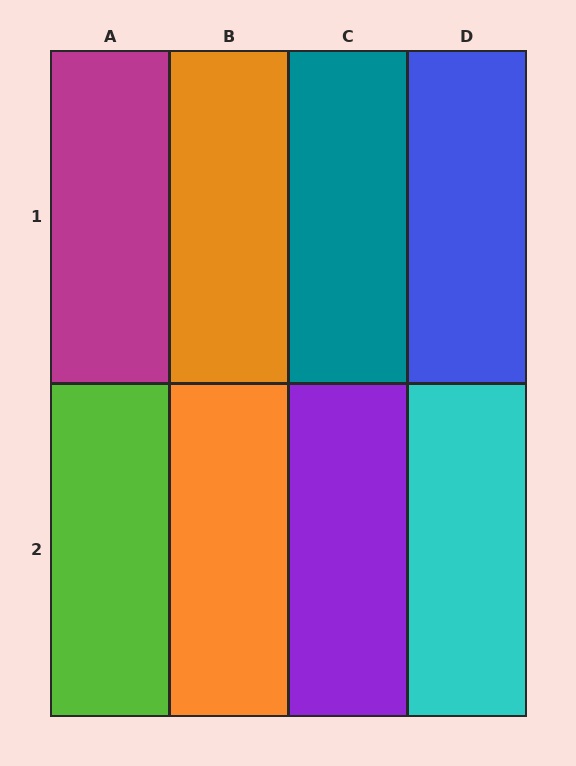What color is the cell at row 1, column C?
Teal.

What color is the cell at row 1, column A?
Magenta.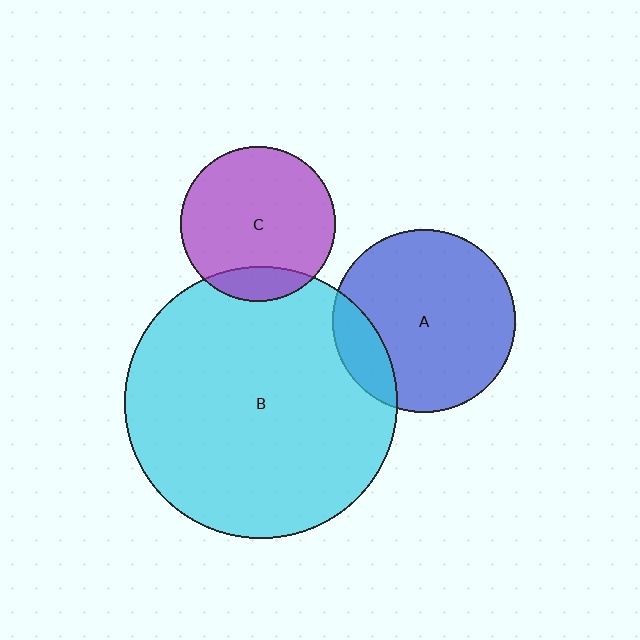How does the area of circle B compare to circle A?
Approximately 2.2 times.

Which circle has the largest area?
Circle B (cyan).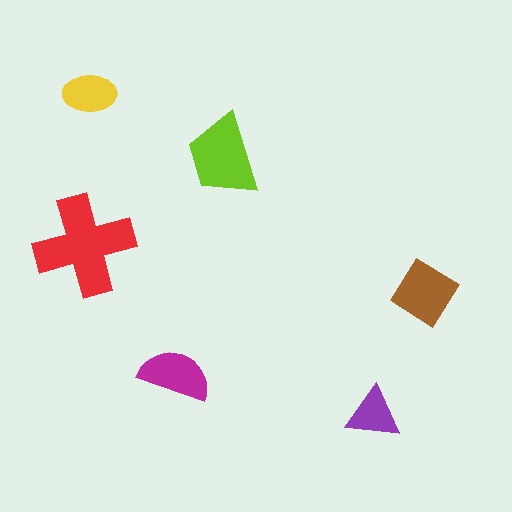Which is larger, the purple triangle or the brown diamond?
The brown diamond.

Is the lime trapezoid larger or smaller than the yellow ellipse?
Larger.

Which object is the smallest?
The purple triangle.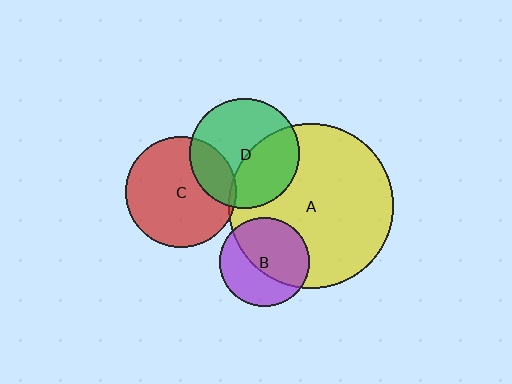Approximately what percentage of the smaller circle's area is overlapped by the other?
Approximately 5%.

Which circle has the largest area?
Circle A (yellow).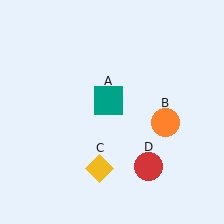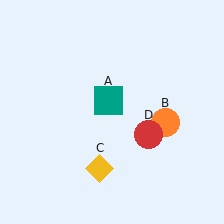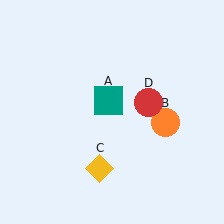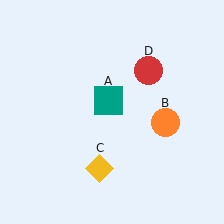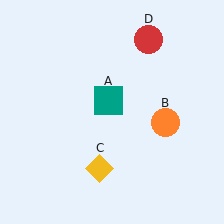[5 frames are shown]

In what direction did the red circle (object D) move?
The red circle (object D) moved up.